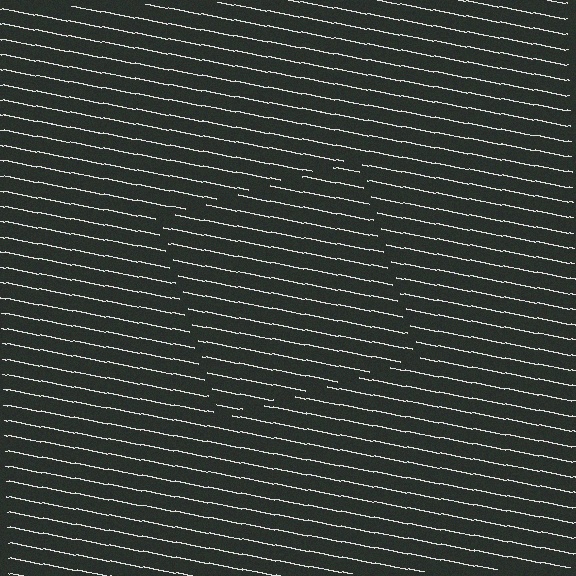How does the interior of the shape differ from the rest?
The interior of the shape contains the same grating, shifted by half a period — the contour is defined by the phase discontinuity where line-ends from the inner and outer gratings abut.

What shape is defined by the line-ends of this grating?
An illusory square. The interior of the shape contains the same grating, shifted by half a period — the contour is defined by the phase discontinuity where line-ends from the inner and outer gratings abut.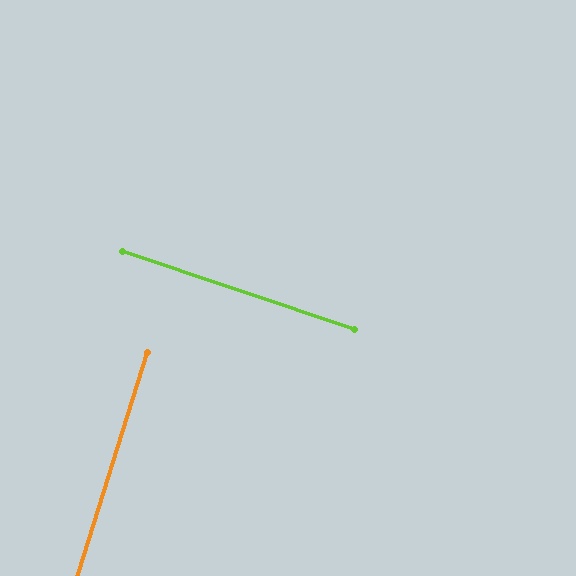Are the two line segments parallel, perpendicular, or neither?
Perpendicular — they meet at approximately 89°.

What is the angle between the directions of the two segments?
Approximately 89 degrees.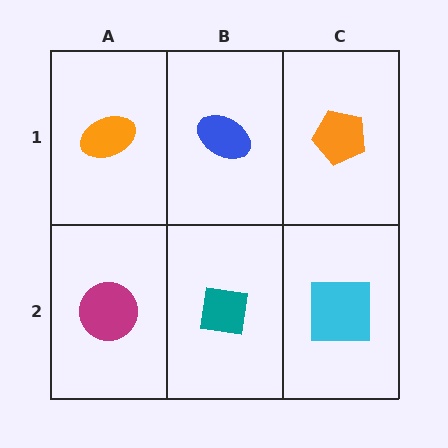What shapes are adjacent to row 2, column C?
An orange pentagon (row 1, column C), a teal square (row 2, column B).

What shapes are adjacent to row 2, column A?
An orange ellipse (row 1, column A), a teal square (row 2, column B).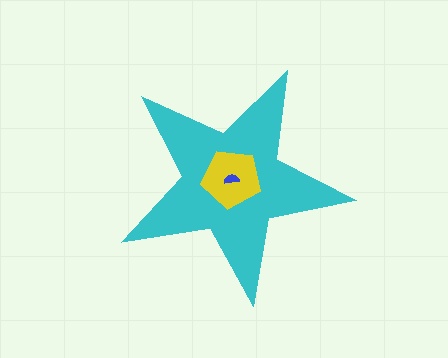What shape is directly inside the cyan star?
The yellow pentagon.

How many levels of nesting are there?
3.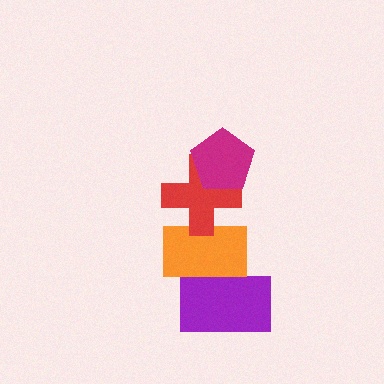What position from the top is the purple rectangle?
The purple rectangle is 4th from the top.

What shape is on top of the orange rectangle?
The red cross is on top of the orange rectangle.